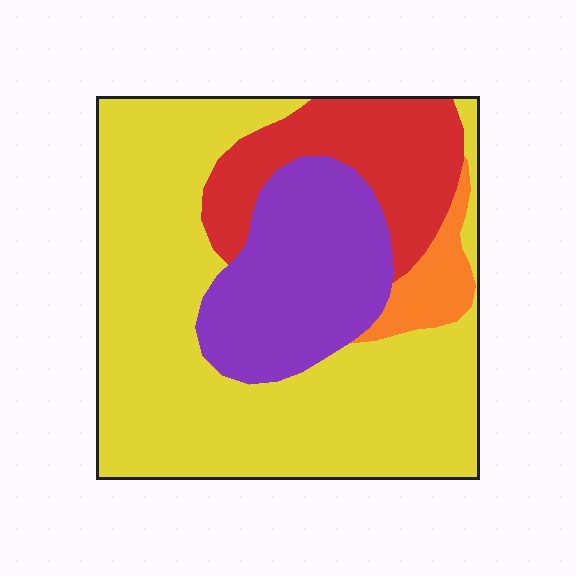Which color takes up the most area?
Yellow, at roughly 55%.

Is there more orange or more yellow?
Yellow.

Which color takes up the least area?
Orange, at roughly 5%.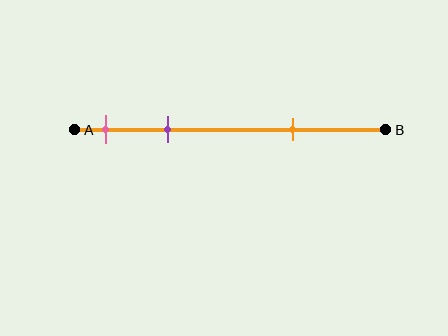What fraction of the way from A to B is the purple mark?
The purple mark is approximately 30% (0.3) of the way from A to B.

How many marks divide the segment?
There are 3 marks dividing the segment.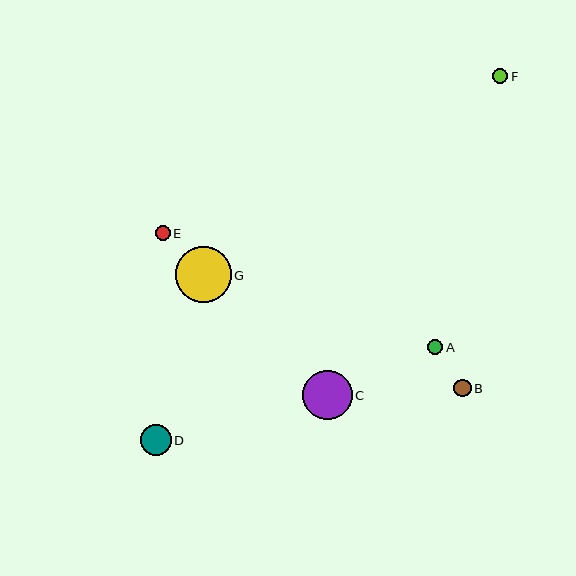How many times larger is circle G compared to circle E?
Circle G is approximately 3.7 times the size of circle E.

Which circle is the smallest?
Circle F is the smallest with a size of approximately 15 pixels.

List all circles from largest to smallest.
From largest to smallest: G, C, D, B, E, A, F.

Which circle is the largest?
Circle G is the largest with a size of approximately 56 pixels.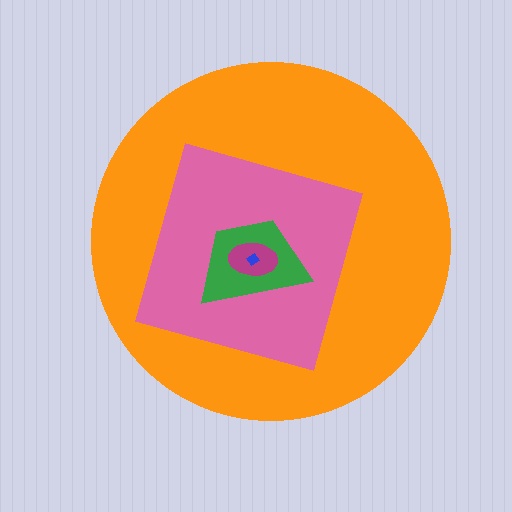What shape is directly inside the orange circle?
The pink square.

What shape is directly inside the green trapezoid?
The magenta ellipse.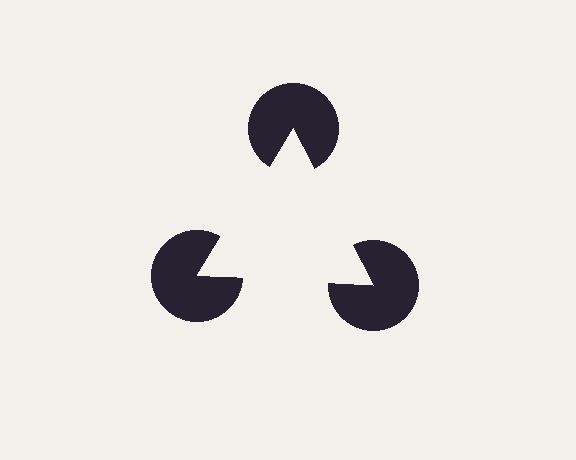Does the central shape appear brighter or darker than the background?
It typically appears slightly brighter than the background, even though no actual brightness change is drawn.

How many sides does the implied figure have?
3 sides.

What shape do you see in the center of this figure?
An illusory triangle — its edges are inferred from the aligned wedge cuts in the pac-man discs, not physically drawn.